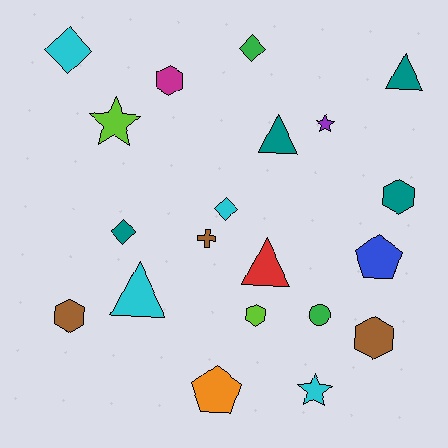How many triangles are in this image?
There are 4 triangles.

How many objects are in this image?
There are 20 objects.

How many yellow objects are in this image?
There are no yellow objects.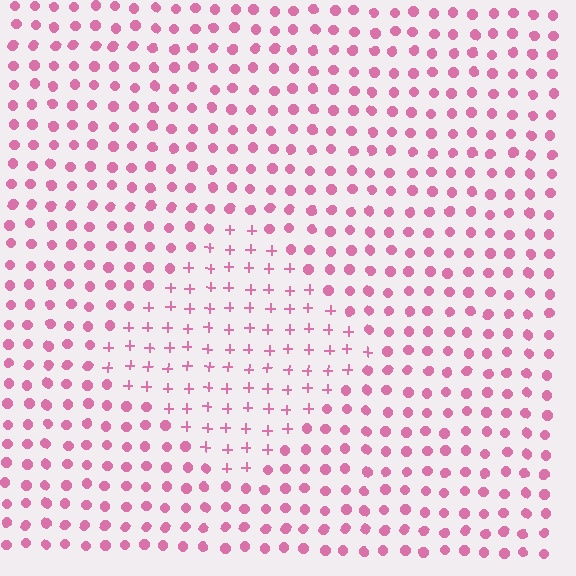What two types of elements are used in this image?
The image uses plus signs inside the diamond region and circles outside it.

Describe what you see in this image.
The image is filled with small pink elements arranged in a uniform grid. A diamond-shaped region contains plus signs, while the surrounding area contains circles. The boundary is defined purely by the change in element shape.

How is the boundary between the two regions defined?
The boundary is defined by a change in element shape: plus signs inside vs. circles outside. All elements share the same color and spacing.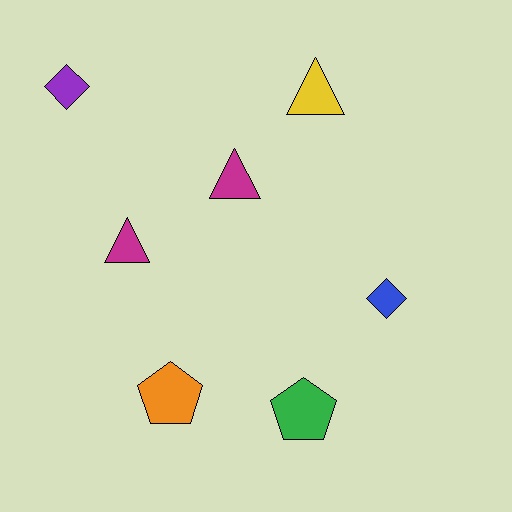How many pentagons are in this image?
There are 2 pentagons.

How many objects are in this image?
There are 7 objects.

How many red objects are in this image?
There are no red objects.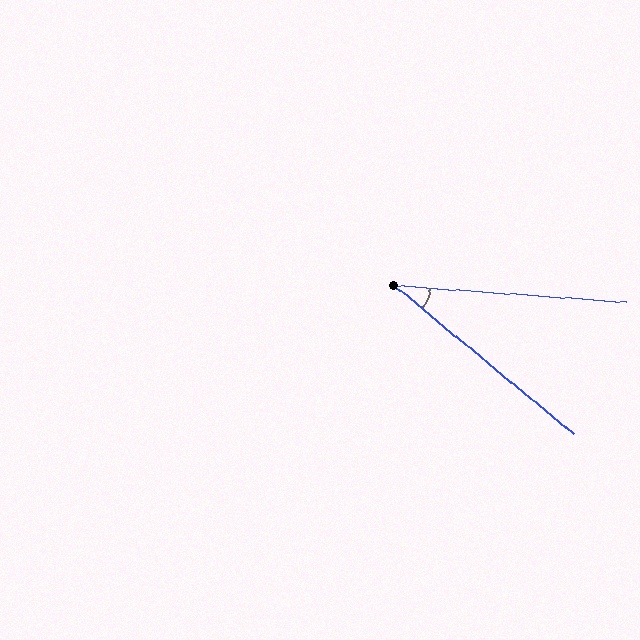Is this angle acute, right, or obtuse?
It is acute.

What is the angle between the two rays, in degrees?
Approximately 36 degrees.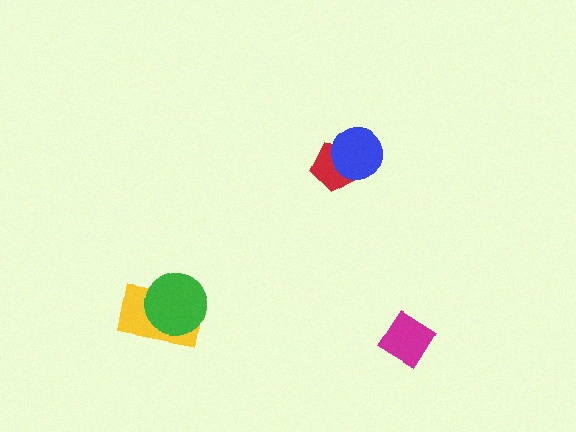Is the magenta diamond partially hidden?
No, no other shape covers it.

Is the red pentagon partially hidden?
Yes, it is partially covered by another shape.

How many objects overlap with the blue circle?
1 object overlaps with the blue circle.